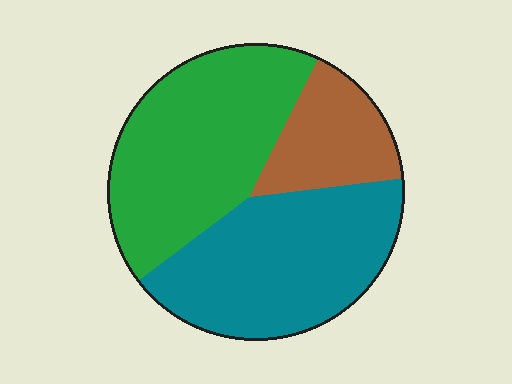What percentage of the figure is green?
Green covers 42% of the figure.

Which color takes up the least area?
Brown, at roughly 15%.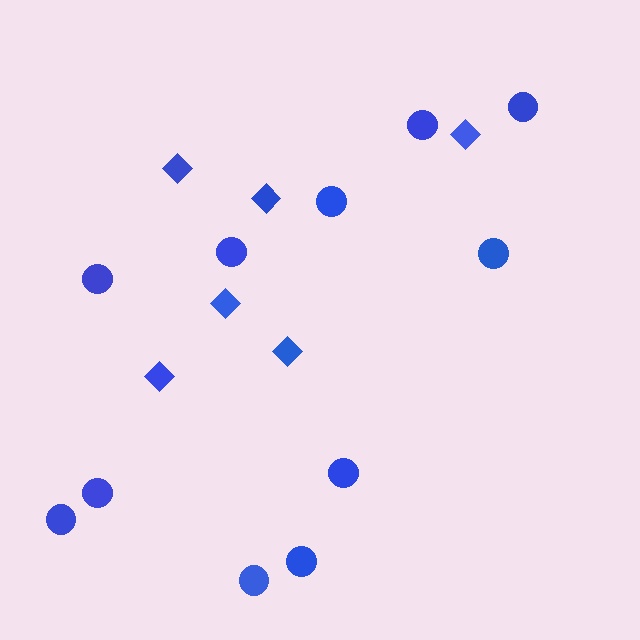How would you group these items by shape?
There are 2 groups: one group of diamonds (6) and one group of circles (11).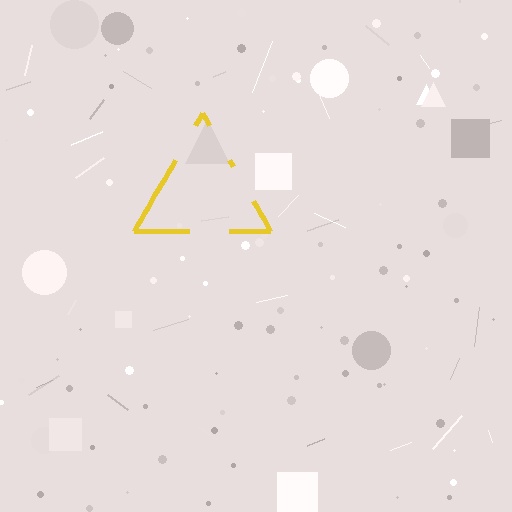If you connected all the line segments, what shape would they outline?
They would outline a triangle.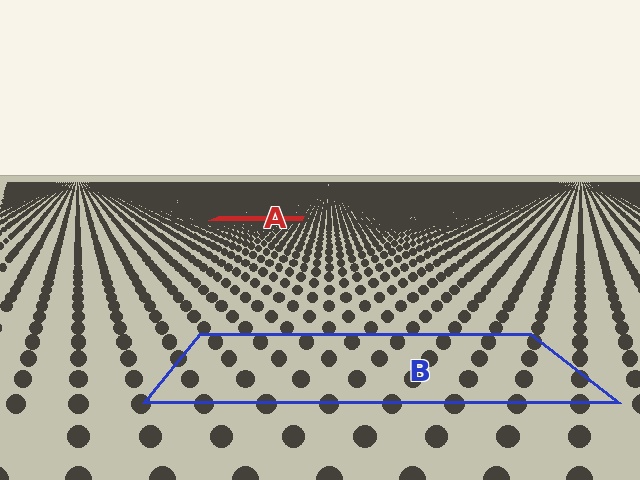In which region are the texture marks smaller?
The texture marks are smaller in region A, because it is farther away.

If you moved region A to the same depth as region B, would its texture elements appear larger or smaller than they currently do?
They would appear larger. At a closer depth, the same texture elements are projected at a bigger on-screen size.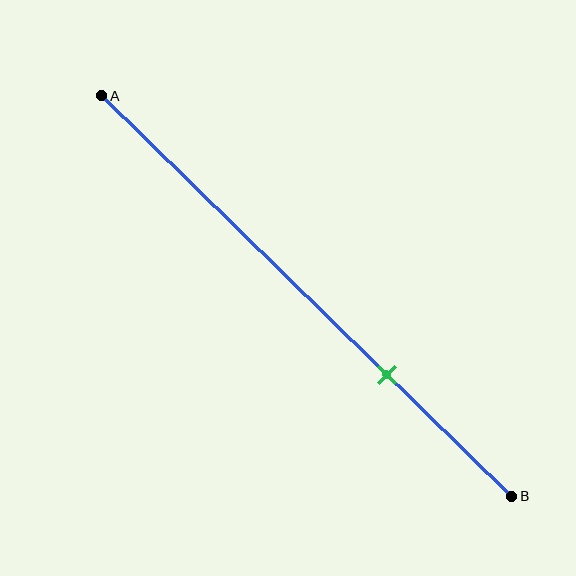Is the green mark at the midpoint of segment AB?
No, the mark is at about 70% from A, not at the 50% midpoint.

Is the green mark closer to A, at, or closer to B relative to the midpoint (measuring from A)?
The green mark is closer to point B than the midpoint of segment AB.